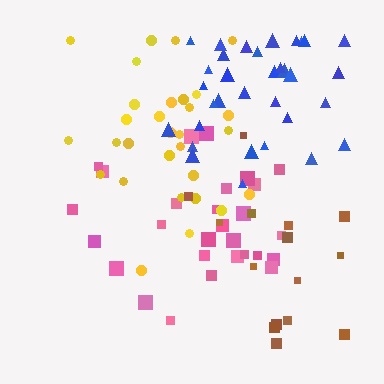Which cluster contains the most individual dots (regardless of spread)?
Blue (33).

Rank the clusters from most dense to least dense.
yellow, blue, pink, brown.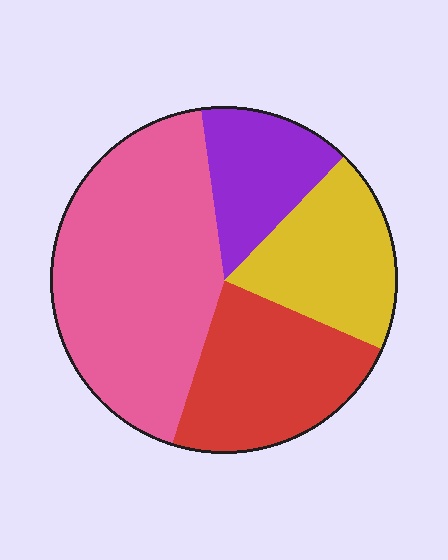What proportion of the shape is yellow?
Yellow takes up between a sixth and a third of the shape.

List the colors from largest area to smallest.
From largest to smallest: pink, red, yellow, purple.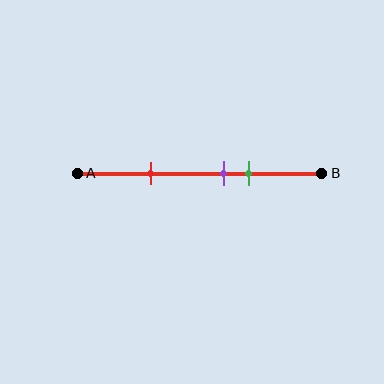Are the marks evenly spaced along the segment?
No, the marks are not evenly spaced.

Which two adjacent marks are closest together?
The purple and green marks are the closest adjacent pair.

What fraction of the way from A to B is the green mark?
The green mark is approximately 70% (0.7) of the way from A to B.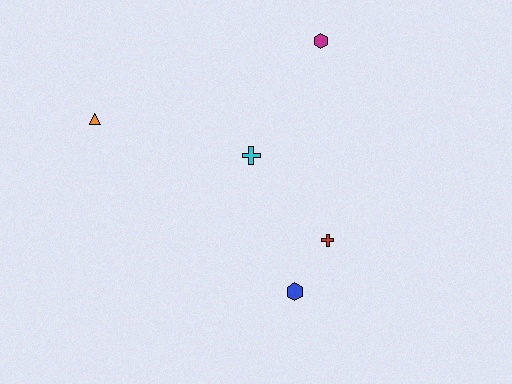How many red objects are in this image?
There is 1 red object.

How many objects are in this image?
There are 5 objects.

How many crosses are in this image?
There are 2 crosses.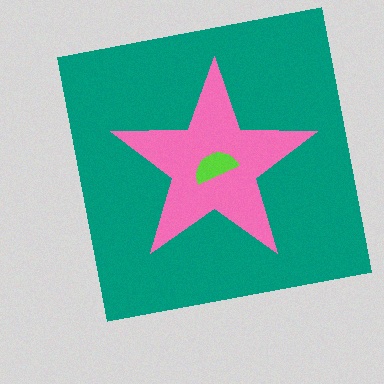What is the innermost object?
The lime semicircle.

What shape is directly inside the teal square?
The pink star.